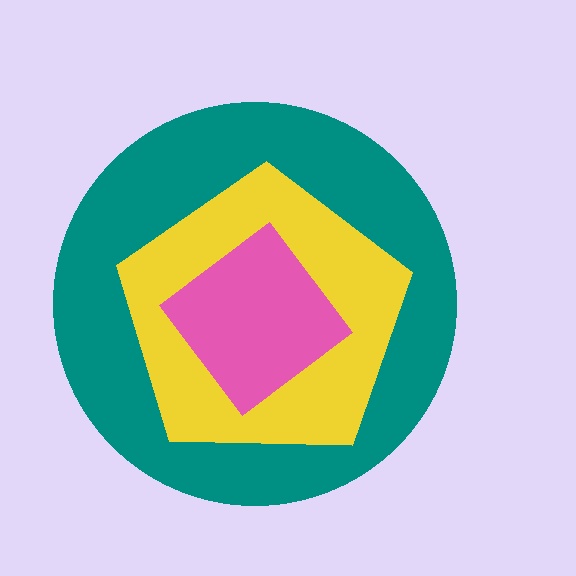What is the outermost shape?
The teal circle.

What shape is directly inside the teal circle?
The yellow pentagon.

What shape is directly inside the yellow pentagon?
The pink diamond.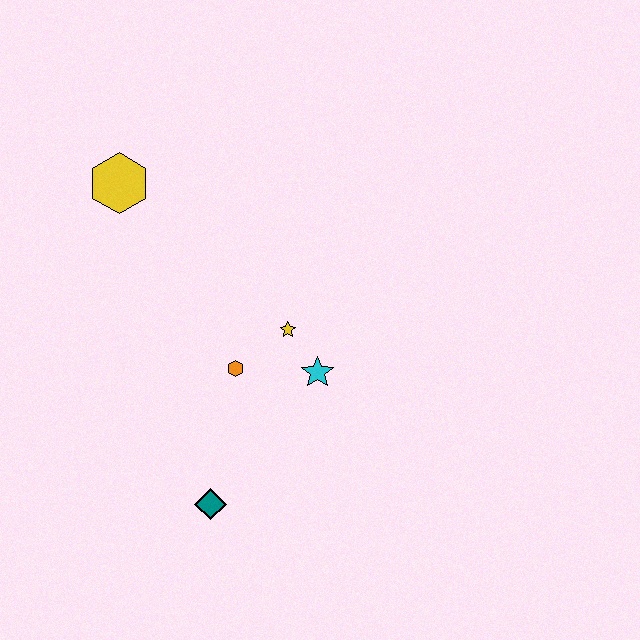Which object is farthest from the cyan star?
The yellow hexagon is farthest from the cyan star.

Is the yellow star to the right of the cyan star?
No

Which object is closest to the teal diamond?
The orange hexagon is closest to the teal diamond.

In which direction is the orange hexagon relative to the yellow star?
The orange hexagon is to the left of the yellow star.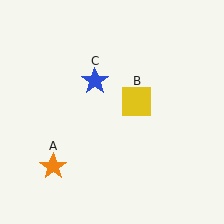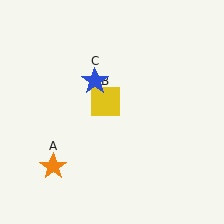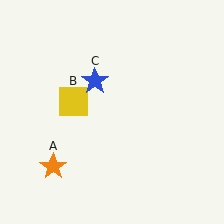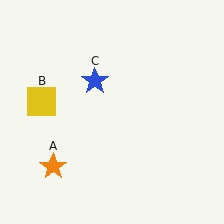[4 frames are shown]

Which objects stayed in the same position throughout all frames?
Orange star (object A) and blue star (object C) remained stationary.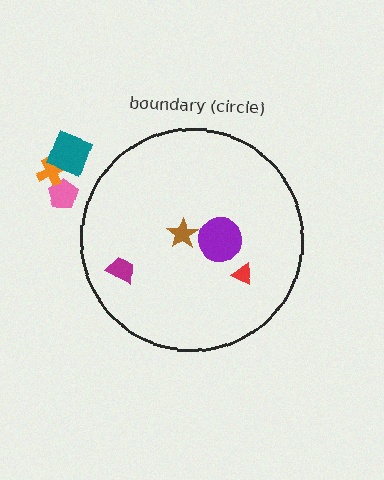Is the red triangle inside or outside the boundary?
Inside.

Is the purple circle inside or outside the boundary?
Inside.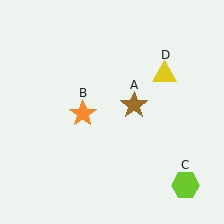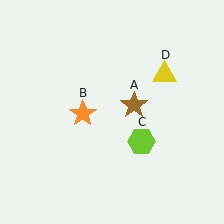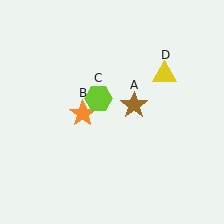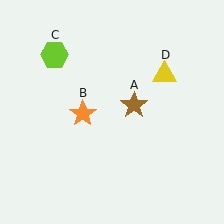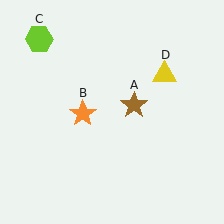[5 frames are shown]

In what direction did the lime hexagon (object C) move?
The lime hexagon (object C) moved up and to the left.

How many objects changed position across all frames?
1 object changed position: lime hexagon (object C).